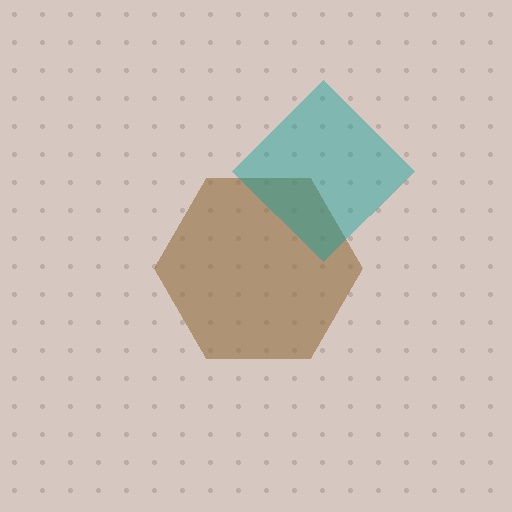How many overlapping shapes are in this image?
There are 2 overlapping shapes in the image.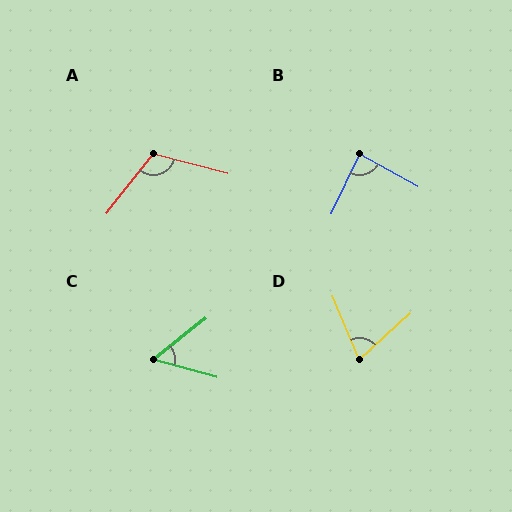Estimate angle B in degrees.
Approximately 86 degrees.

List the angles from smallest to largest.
C (54°), D (71°), B (86°), A (113°).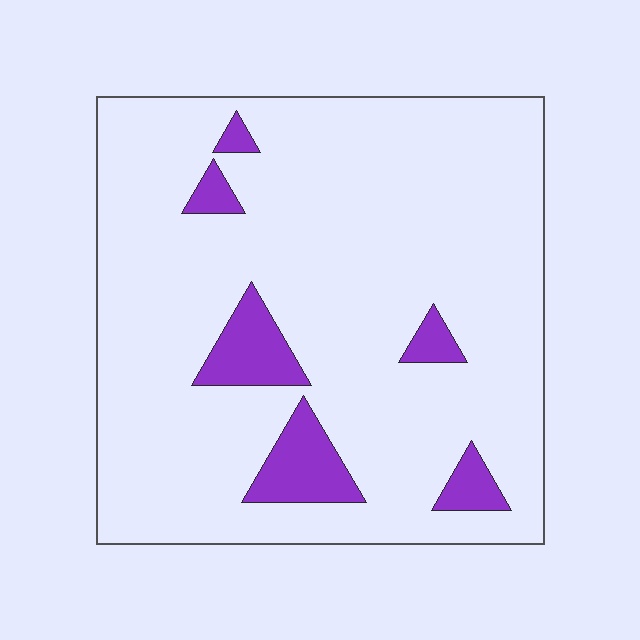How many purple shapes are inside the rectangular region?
6.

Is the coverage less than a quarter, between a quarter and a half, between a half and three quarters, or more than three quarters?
Less than a quarter.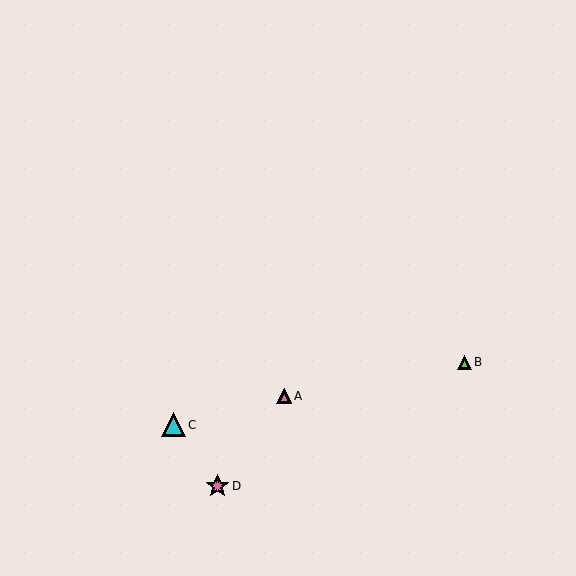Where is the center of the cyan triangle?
The center of the cyan triangle is at (174, 425).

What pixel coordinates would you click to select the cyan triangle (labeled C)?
Click at (174, 425) to select the cyan triangle C.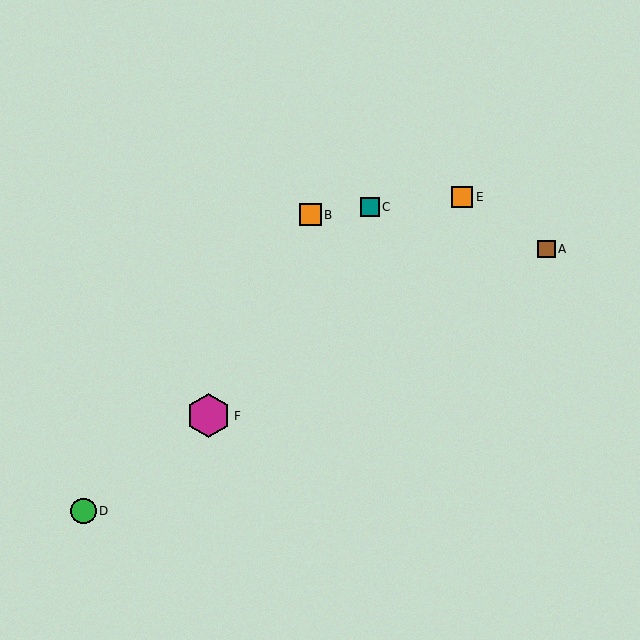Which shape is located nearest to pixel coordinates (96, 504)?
The green circle (labeled D) at (84, 511) is nearest to that location.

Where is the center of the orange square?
The center of the orange square is at (310, 215).